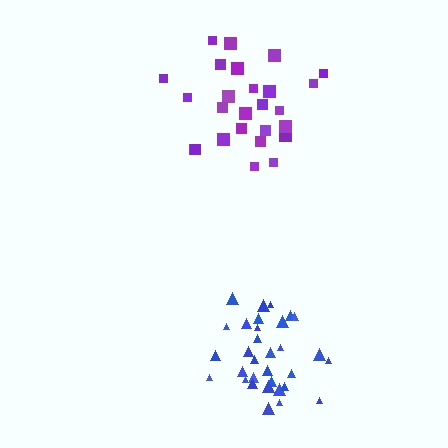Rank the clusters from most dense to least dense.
blue, purple.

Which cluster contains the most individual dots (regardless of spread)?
Blue (33).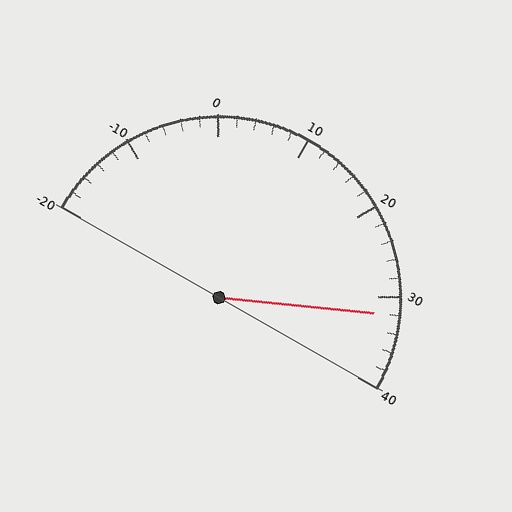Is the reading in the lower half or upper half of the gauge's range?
The reading is in the upper half of the range (-20 to 40).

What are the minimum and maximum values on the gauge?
The gauge ranges from -20 to 40.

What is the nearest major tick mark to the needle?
The nearest major tick mark is 30.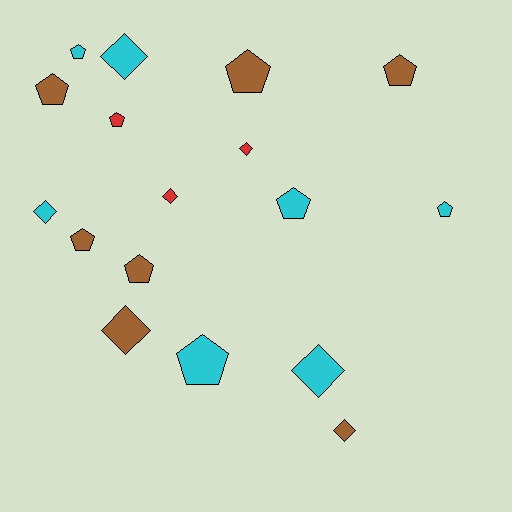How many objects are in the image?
There are 17 objects.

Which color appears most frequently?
Cyan, with 7 objects.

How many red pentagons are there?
There is 1 red pentagon.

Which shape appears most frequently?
Pentagon, with 10 objects.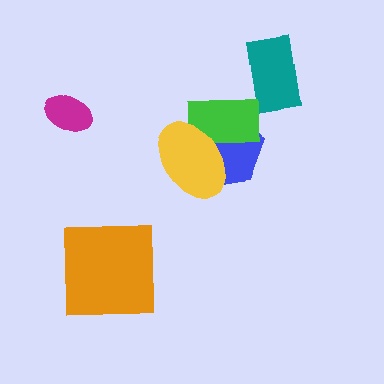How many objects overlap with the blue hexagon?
2 objects overlap with the blue hexagon.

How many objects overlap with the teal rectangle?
0 objects overlap with the teal rectangle.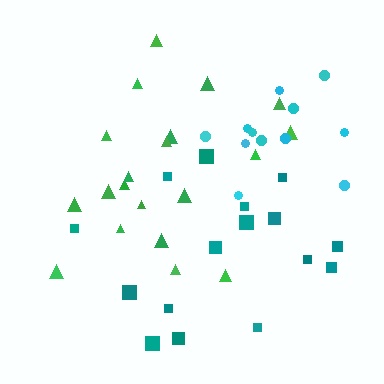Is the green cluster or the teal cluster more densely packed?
Teal.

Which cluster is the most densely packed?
Cyan.